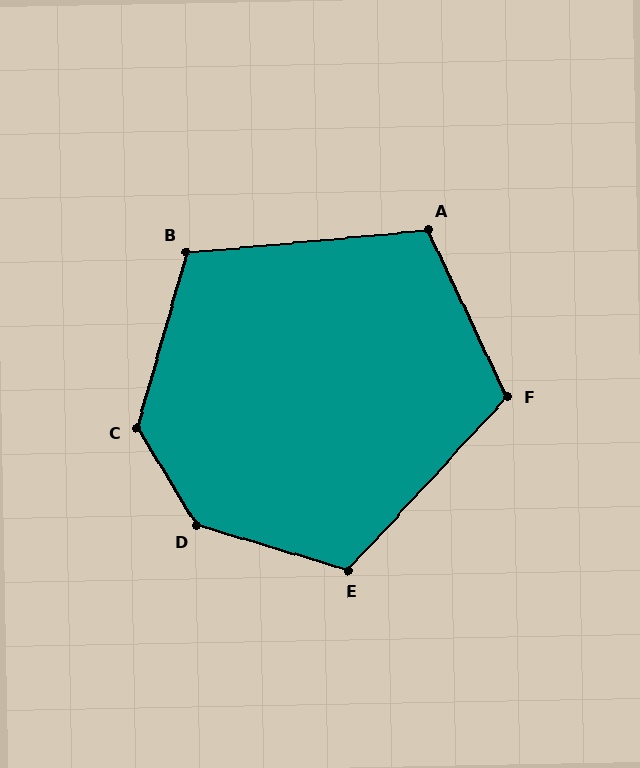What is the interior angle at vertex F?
Approximately 112 degrees (obtuse).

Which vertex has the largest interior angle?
D, at approximately 138 degrees.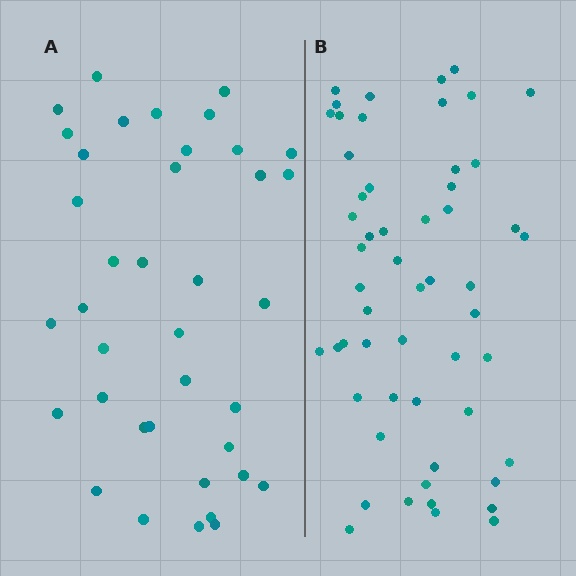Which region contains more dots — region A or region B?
Region B (the right region) has more dots.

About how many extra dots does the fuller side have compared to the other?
Region B has approximately 15 more dots than region A.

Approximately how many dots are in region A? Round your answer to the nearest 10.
About 40 dots. (The exact count is 38, which rounds to 40.)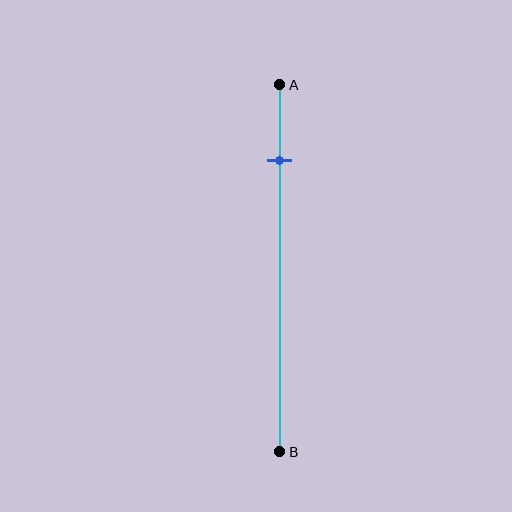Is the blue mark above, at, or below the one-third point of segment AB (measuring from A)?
The blue mark is above the one-third point of segment AB.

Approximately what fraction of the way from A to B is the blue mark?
The blue mark is approximately 20% of the way from A to B.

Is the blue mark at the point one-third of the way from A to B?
No, the mark is at about 20% from A, not at the 33% one-third point.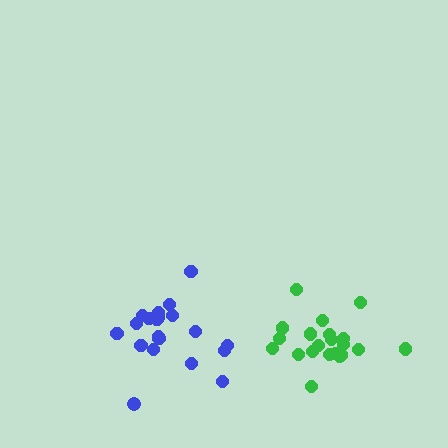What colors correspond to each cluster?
The clusters are colored: green, blue.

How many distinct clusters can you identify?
There are 2 distinct clusters.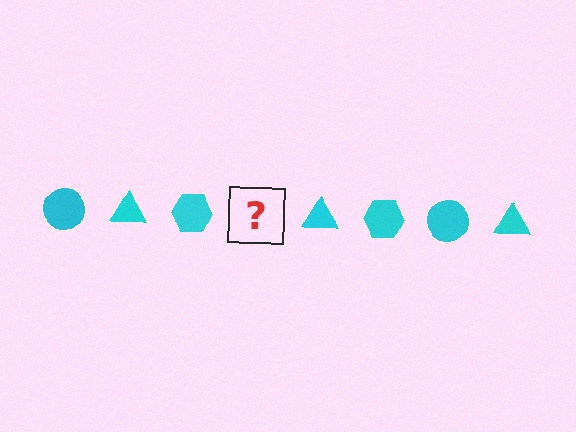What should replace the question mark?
The question mark should be replaced with a cyan circle.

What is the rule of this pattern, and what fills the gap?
The rule is that the pattern cycles through circle, triangle, hexagon shapes in cyan. The gap should be filled with a cyan circle.